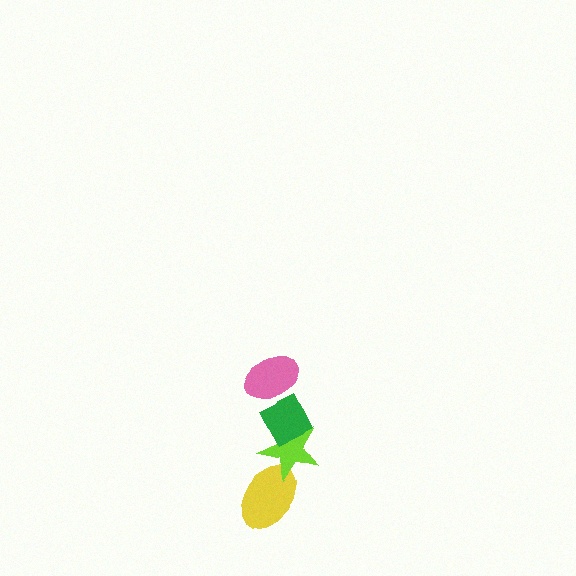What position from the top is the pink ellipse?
The pink ellipse is 1st from the top.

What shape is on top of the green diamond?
The pink ellipse is on top of the green diamond.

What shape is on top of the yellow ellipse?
The lime star is on top of the yellow ellipse.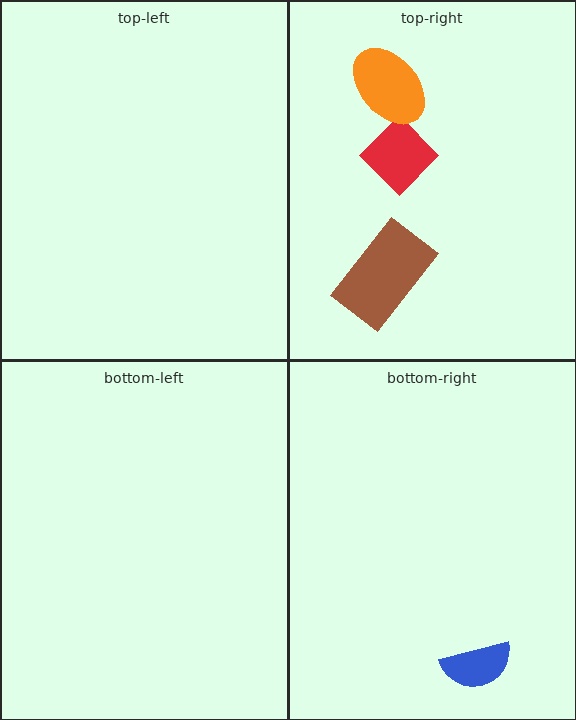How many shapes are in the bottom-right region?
1.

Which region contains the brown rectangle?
The top-right region.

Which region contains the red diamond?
The top-right region.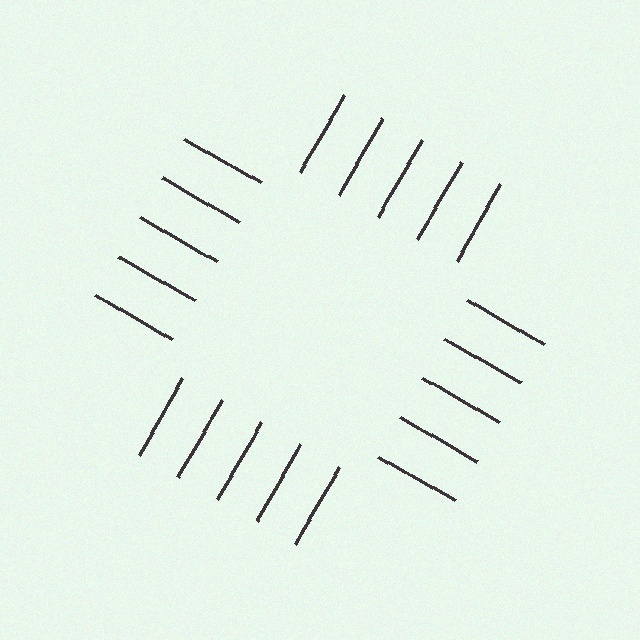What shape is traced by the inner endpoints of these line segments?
An illusory square — the line segments terminate on its edges but no continuous stroke is drawn.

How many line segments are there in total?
20 — 5 along each of the 4 edges.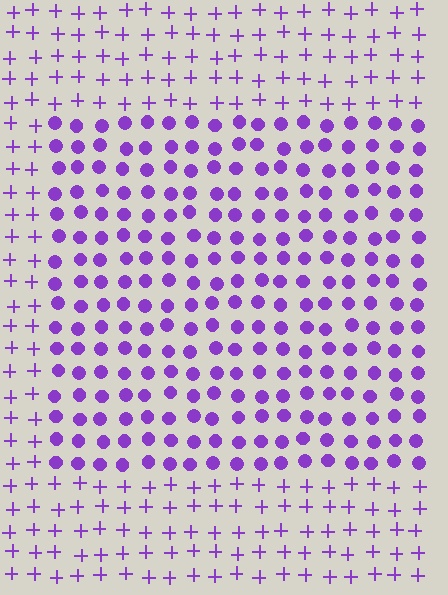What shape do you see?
I see a rectangle.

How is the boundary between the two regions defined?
The boundary is defined by a change in element shape: circles inside vs. plus signs outside. All elements share the same color and spacing.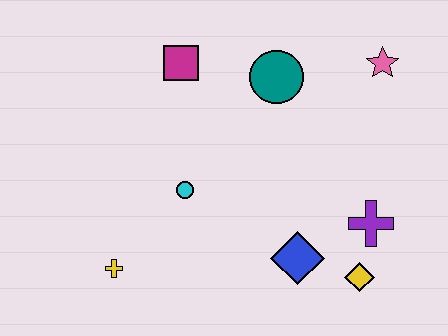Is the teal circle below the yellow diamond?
No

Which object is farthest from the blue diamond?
The magenta square is farthest from the blue diamond.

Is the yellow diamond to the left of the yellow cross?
No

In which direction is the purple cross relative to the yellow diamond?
The purple cross is above the yellow diamond.